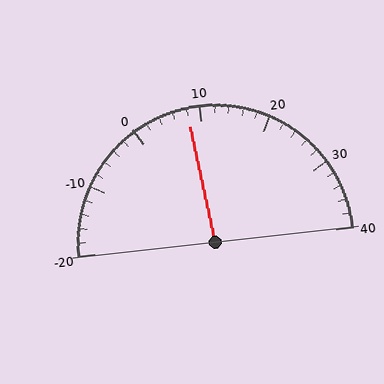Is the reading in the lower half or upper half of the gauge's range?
The reading is in the lower half of the range (-20 to 40).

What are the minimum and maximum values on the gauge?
The gauge ranges from -20 to 40.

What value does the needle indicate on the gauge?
The needle indicates approximately 8.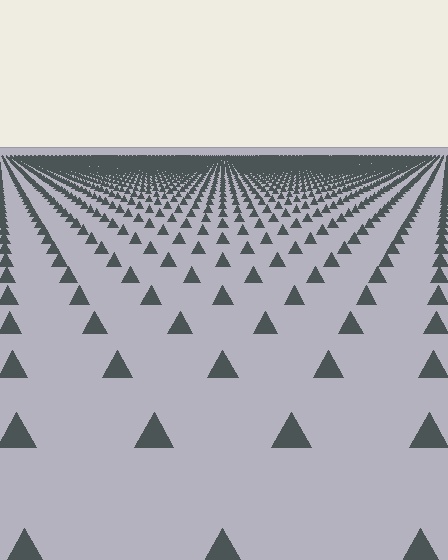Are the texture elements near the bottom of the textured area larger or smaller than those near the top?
Larger. Near the bottom, elements are closer to the viewer and appear at a bigger on-screen size.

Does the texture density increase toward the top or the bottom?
Density increases toward the top.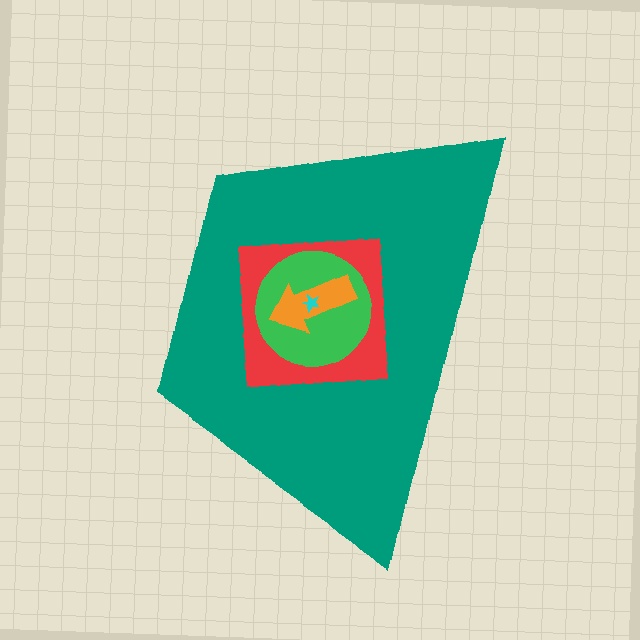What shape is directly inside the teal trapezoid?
The red square.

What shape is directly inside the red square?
The green circle.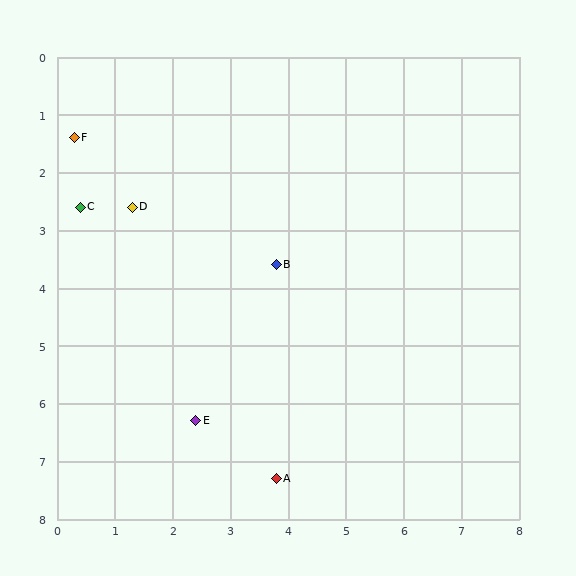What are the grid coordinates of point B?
Point B is at approximately (3.8, 3.6).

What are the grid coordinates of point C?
Point C is at approximately (0.4, 2.6).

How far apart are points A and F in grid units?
Points A and F are about 6.9 grid units apart.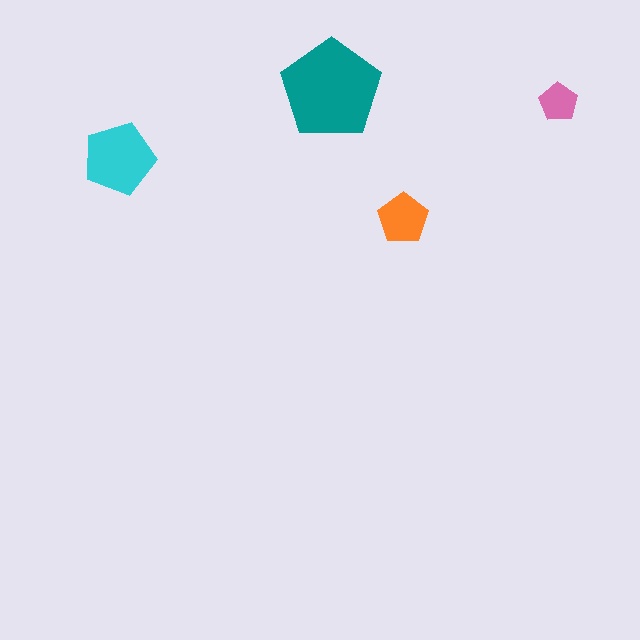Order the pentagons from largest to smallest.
the teal one, the cyan one, the orange one, the pink one.